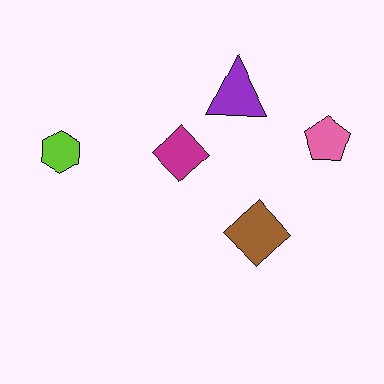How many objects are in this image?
There are 5 objects.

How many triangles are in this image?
There is 1 triangle.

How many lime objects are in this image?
There is 1 lime object.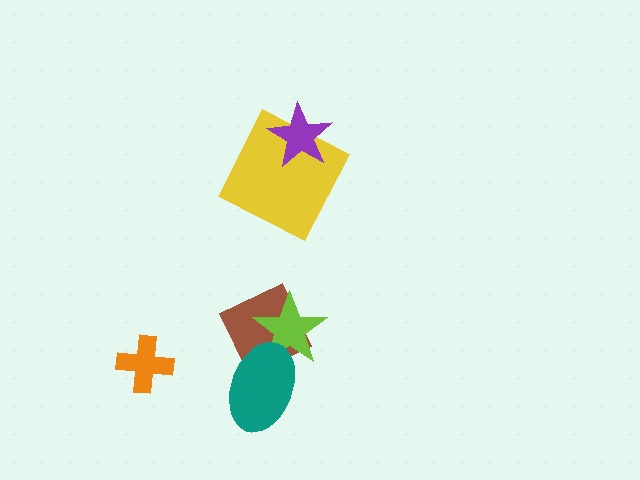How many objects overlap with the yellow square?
1 object overlaps with the yellow square.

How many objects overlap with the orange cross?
0 objects overlap with the orange cross.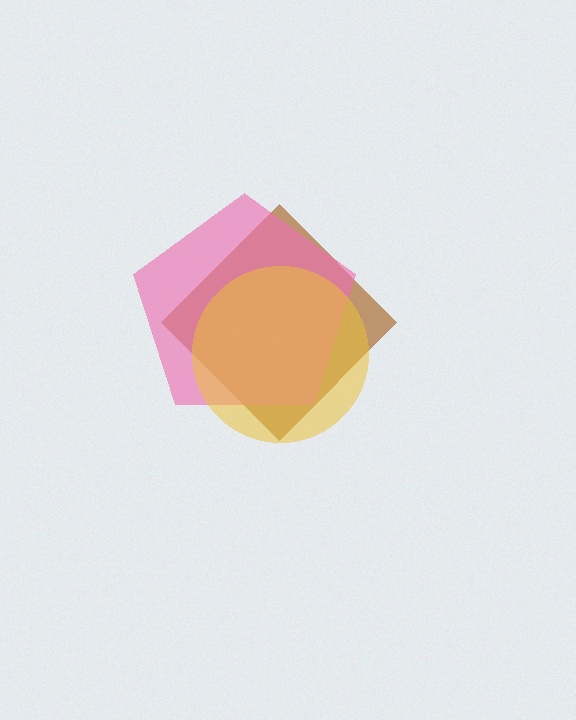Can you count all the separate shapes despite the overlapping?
Yes, there are 3 separate shapes.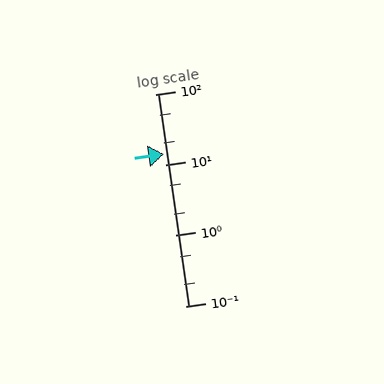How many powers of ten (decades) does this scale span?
The scale spans 3 decades, from 0.1 to 100.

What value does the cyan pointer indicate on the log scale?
The pointer indicates approximately 14.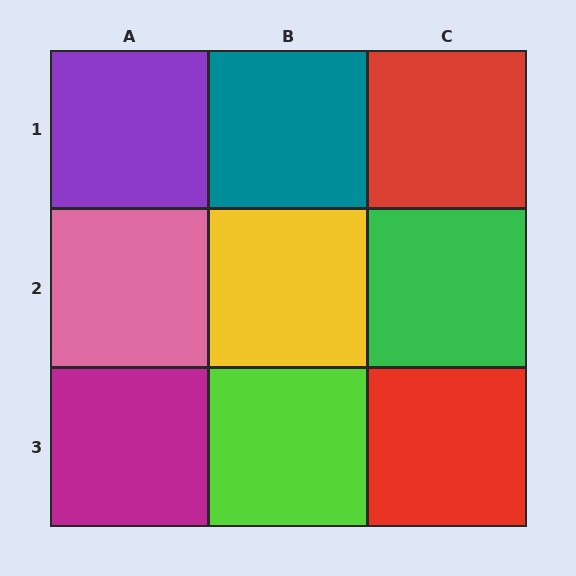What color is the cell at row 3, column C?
Red.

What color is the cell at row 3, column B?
Lime.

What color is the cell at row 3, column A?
Magenta.